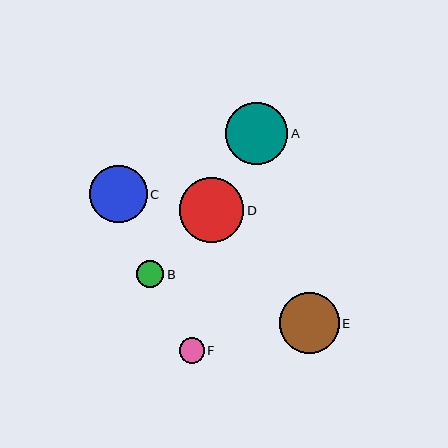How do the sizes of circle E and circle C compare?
Circle E and circle C are approximately the same size.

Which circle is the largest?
Circle D is the largest with a size of approximately 65 pixels.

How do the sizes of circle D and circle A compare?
Circle D and circle A are approximately the same size.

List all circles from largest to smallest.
From largest to smallest: D, A, E, C, B, F.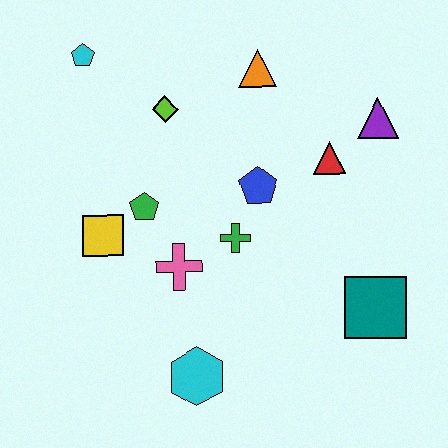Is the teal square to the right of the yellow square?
Yes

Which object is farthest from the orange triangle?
The cyan hexagon is farthest from the orange triangle.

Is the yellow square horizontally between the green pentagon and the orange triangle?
No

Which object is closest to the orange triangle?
The lime diamond is closest to the orange triangle.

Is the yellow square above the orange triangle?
No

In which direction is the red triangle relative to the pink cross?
The red triangle is to the right of the pink cross.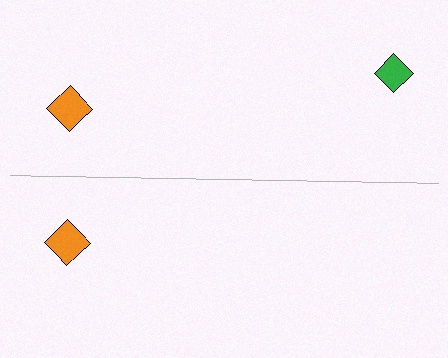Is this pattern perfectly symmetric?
No, the pattern is not perfectly symmetric. A green diamond is missing from the bottom side.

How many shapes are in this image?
There are 3 shapes in this image.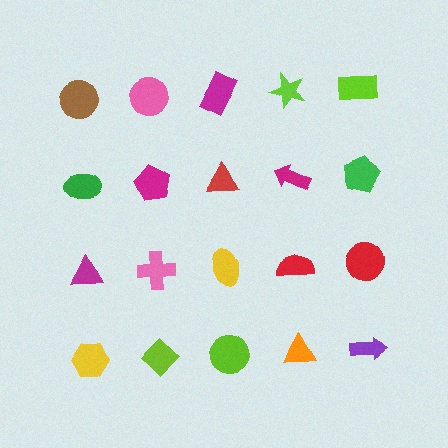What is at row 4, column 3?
A lime circle.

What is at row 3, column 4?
A red semicircle.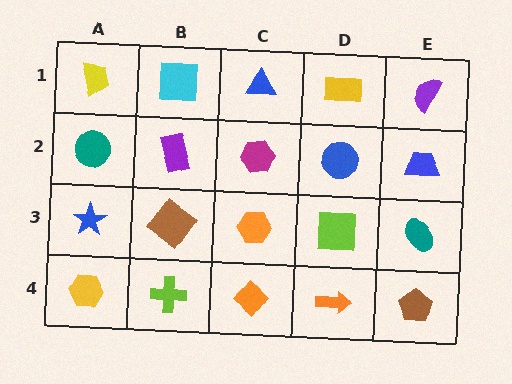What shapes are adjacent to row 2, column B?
A cyan square (row 1, column B), a brown diamond (row 3, column B), a teal circle (row 2, column A), a magenta hexagon (row 2, column C).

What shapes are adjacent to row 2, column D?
A yellow rectangle (row 1, column D), a lime square (row 3, column D), a magenta hexagon (row 2, column C), a blue trapezoid (row 2, column E).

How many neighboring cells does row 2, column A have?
3.